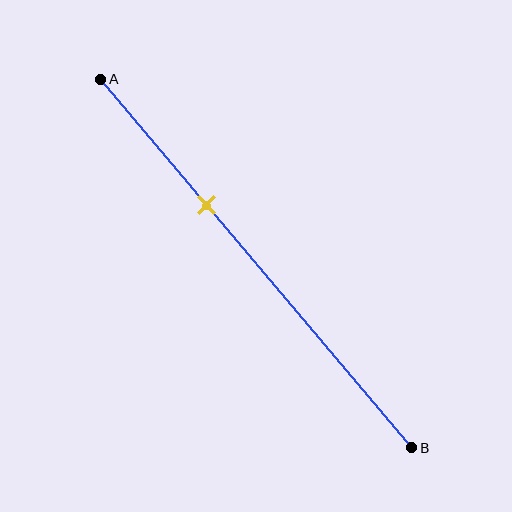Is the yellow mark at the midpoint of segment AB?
No, the mark is at about 35% from A, not at the 50% midpoint.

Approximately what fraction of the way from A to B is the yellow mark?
The yellow mark is approximately 35% of the way from A to B.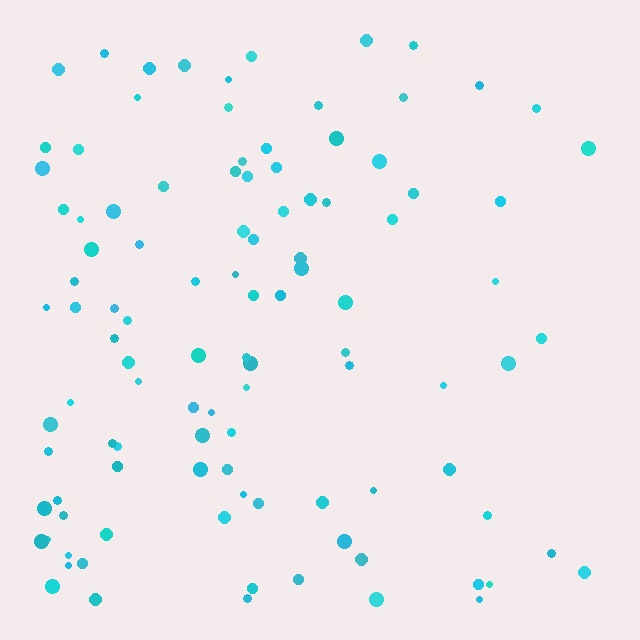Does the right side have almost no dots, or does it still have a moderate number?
Still a moderate number, just noticeably fewer than the left.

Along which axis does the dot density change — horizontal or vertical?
Horizontal.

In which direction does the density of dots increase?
From right to left, with the left side densest.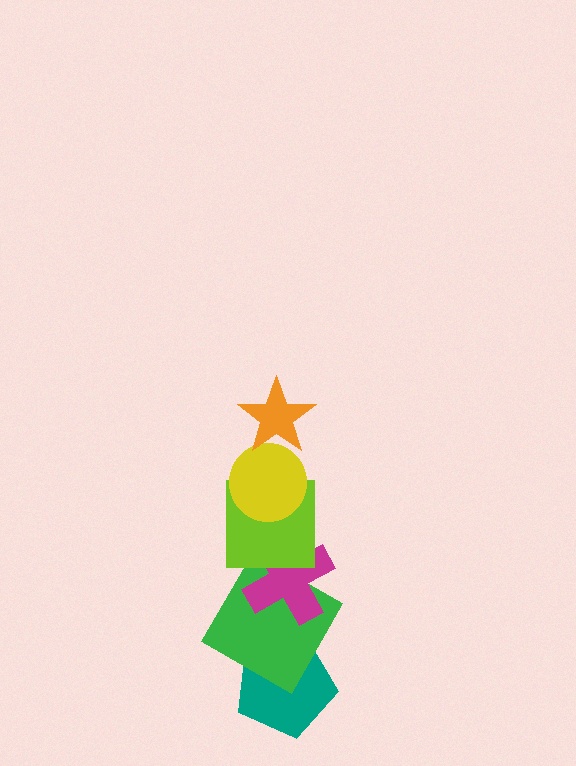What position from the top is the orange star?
The orange star is 1st from the top.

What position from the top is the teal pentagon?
The teal pentagon is 6th from the top.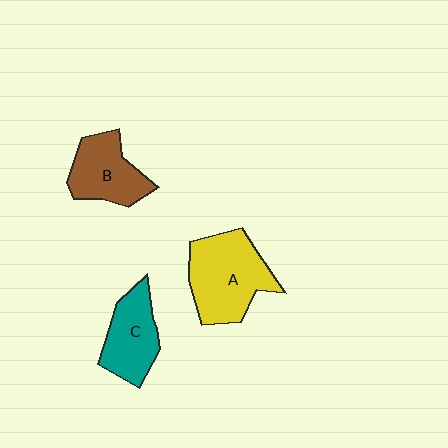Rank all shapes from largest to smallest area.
From largest to smallest: A (yellow), B (brown), C (teal).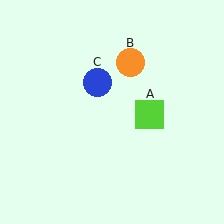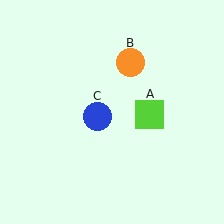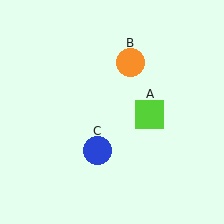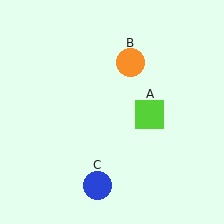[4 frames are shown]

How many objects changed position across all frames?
1 object changed position: blue circle (object C).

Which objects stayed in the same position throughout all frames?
Lime square (object A) and orange circle (object B) remained stationary.